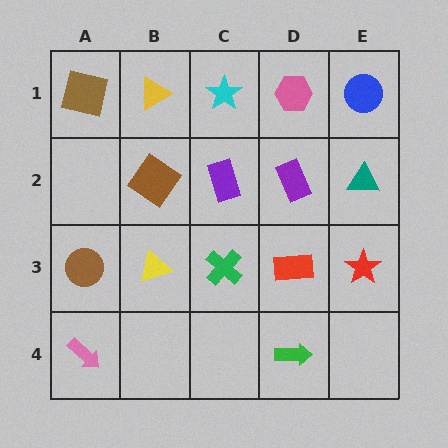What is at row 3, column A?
A brown circle.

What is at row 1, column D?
A pink hexagon.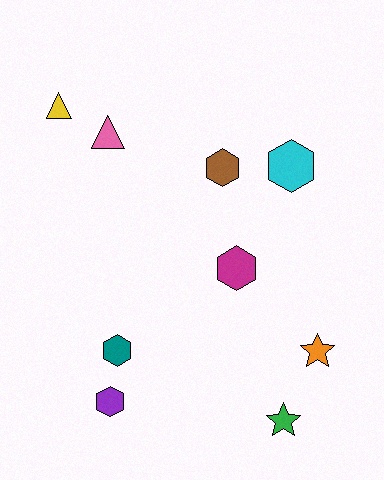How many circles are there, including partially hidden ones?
There are no circles.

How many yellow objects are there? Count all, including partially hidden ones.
There is 1 yellow object.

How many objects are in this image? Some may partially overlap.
There are 9 objects.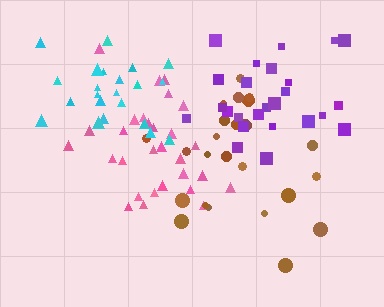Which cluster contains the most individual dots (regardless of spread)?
Pink (30).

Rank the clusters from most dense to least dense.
pink, brown, cyan, purple.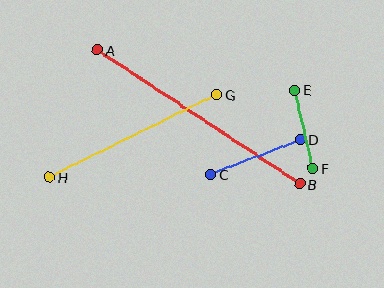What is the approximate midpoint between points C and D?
The midpoint is at approximately (255, 157) pixels.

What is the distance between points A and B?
The distance is approximately 243 pixels.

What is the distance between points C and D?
The distance is approximately 96 pixels.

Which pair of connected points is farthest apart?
Points A and B are farthest apart.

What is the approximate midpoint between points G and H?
The midpoint is at approximately (133, 136) pixels.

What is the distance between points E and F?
The distance is approximately 80 pixels.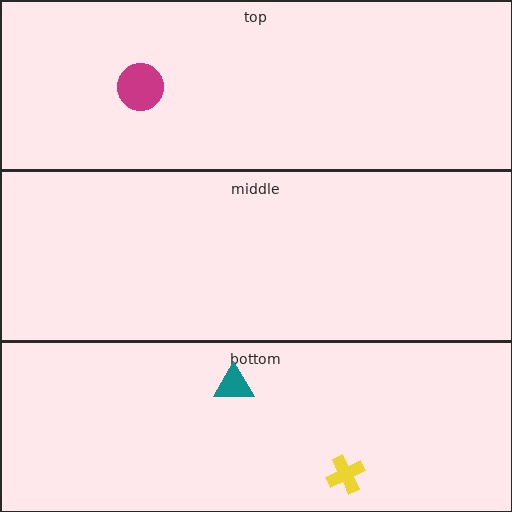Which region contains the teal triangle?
The bottom region.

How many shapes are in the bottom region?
2.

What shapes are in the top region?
The magenta circle.